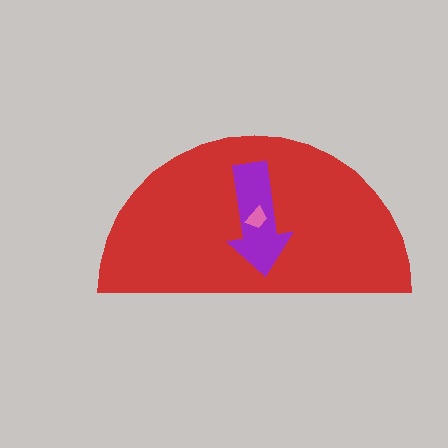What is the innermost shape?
The pink trapezoid.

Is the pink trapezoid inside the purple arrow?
Yes.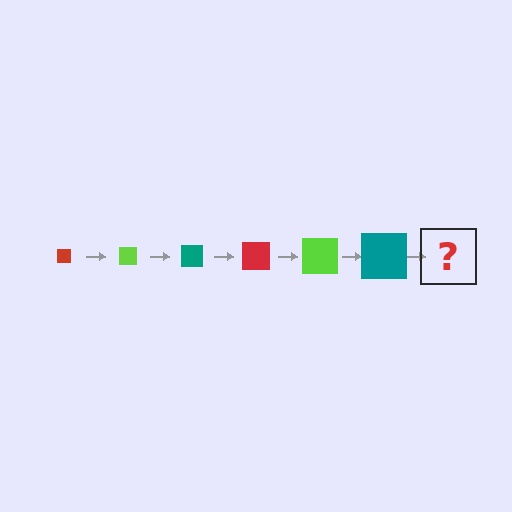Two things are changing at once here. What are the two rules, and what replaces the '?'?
The two rules are that the square grows larger each step and the color cycles through red, lime, and teal. The '?' should be a red square, larger than the previous one.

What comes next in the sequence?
The next element should be a red square, larger than the previous one.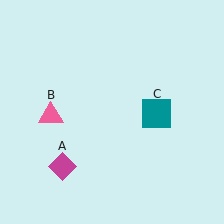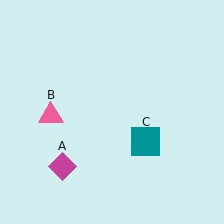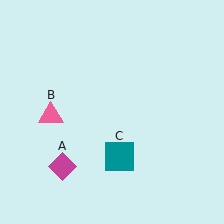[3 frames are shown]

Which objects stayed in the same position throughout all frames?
Magenta diamond (object A) and pink triangle (object B) remained stationary.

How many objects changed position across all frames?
1 object changed position: teal square (object C).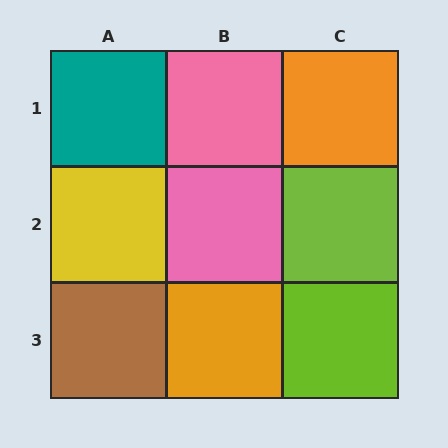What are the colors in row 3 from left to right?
Brown, orange, lime.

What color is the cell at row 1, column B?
Pink.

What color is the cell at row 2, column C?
Lime.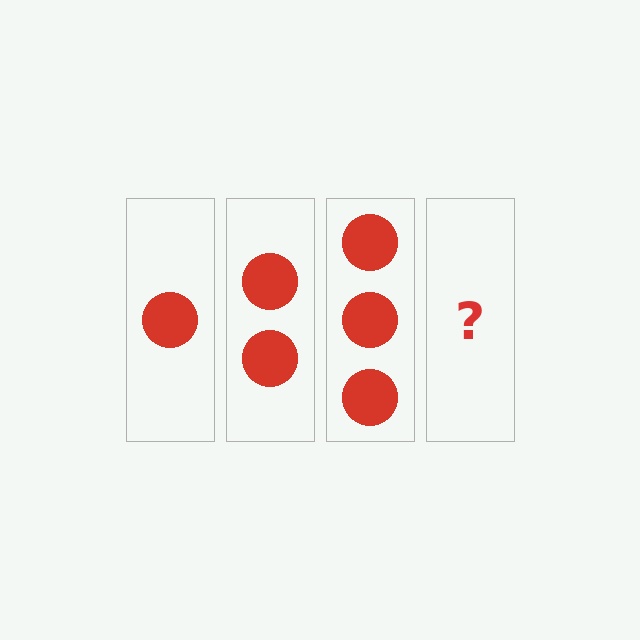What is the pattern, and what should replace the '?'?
The pattern is that each step adds one more circle. The '?' should be 4 circles.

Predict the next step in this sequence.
The next step is 4 circles.